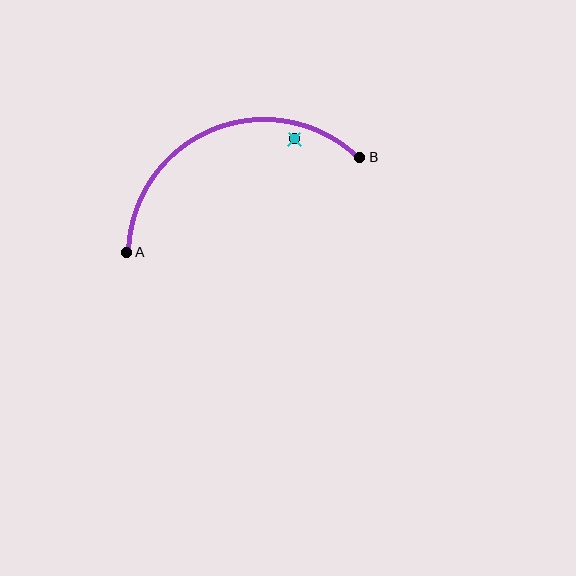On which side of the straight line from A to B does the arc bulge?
The arc bulges above the straight line connecting A and B.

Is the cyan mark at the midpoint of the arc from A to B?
No — the cyan mark does not lie on the arc at all. It sits slightly inside the curve.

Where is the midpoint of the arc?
The arc midpoint is the point on the curve farthest from the straight line joining A and B. It sits above that line.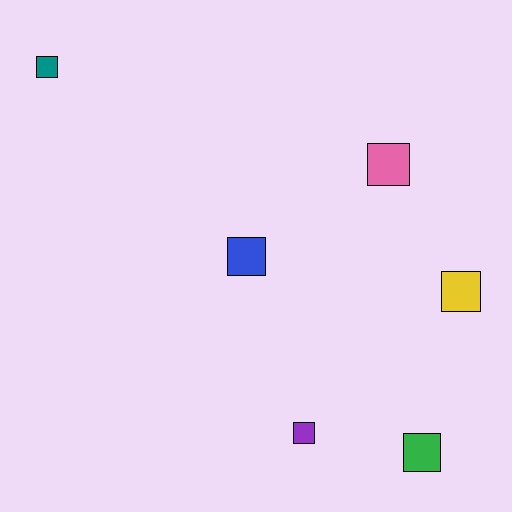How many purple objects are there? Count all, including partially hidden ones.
There is 1 purple object.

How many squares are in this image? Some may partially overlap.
There are 6 squares.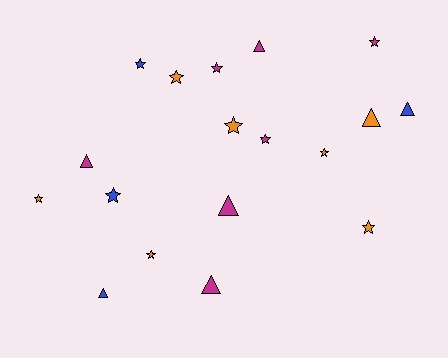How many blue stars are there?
There are 2 blue stars.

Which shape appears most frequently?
Star, with 11 objects.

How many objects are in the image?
There are 18 objects.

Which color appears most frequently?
Orange, with 7 objects.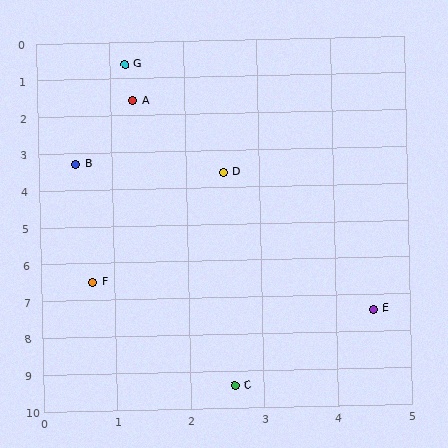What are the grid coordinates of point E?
Point E is at approximately (4.5, 7.4).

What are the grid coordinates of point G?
Point G is at approximately (1.2, 0.6).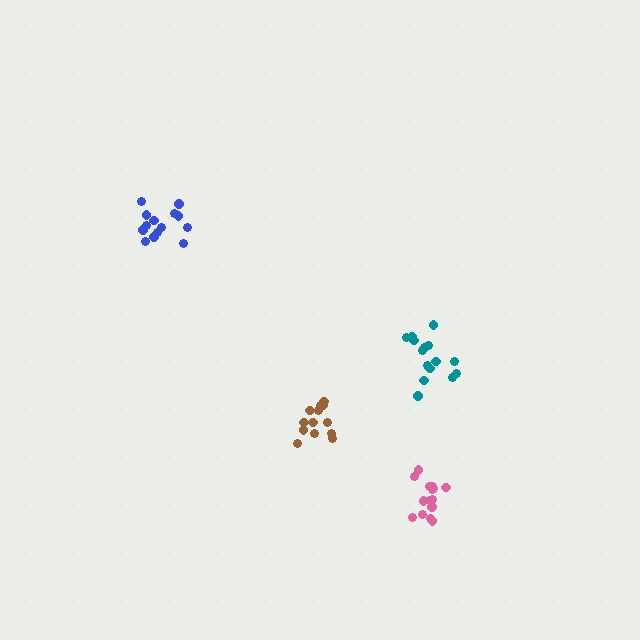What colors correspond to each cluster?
The clusters are colored: brown, blue, teal, pink.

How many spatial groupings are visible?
There are 4 spatial groupings.